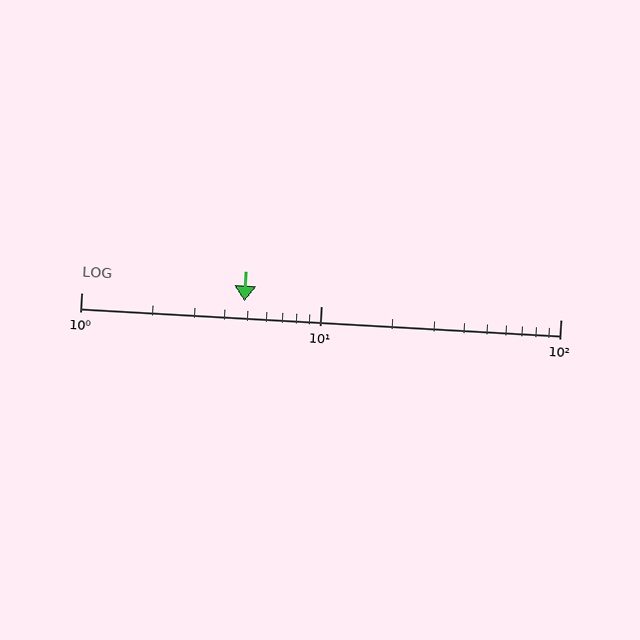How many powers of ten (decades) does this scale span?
The scale spans 2 decades, from 1 to 100.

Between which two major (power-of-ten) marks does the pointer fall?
The pointer is between 1 and 10.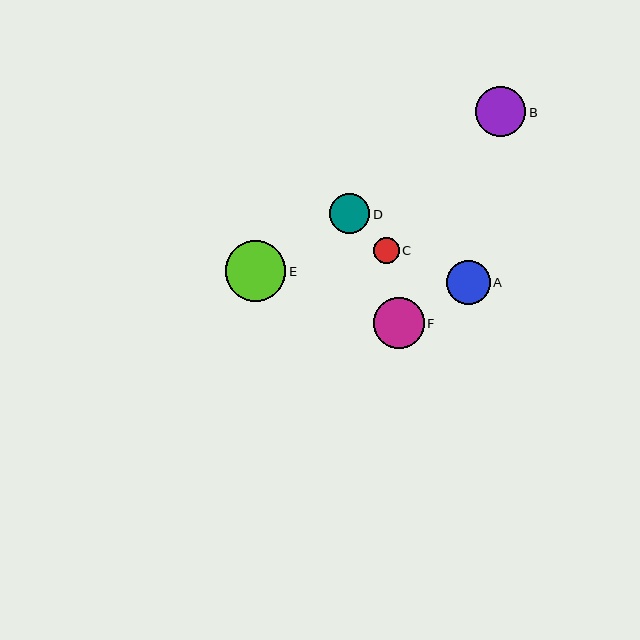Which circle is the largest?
Circle E is the largest with a size of approximately 60 pixels.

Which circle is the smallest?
Circle C is the smallest with a size of approximately 25 pixels.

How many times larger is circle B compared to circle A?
Circle B is approximately 1.1 times the size of circle A.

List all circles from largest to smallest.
From largest to smallest: E, F, B, A, D, C.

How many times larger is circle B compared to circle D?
Circle B is approximately 1.3 times the size of circle D.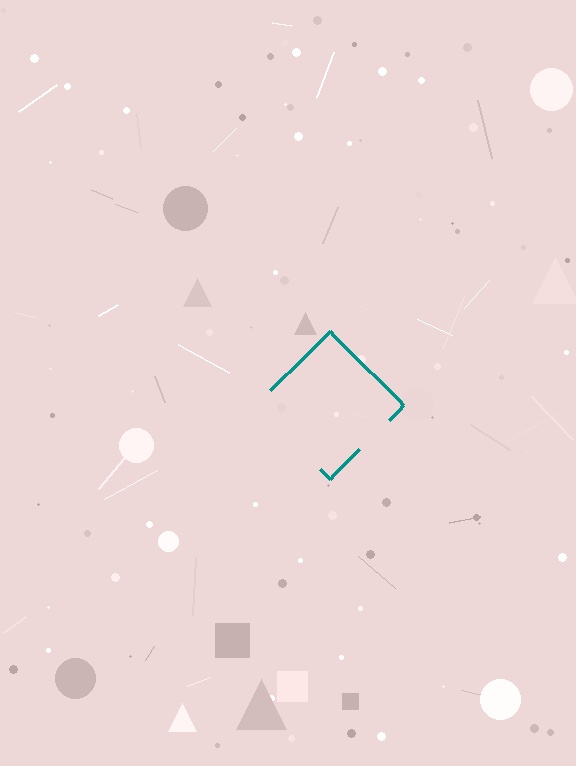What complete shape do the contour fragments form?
The contour fragments form a diamond.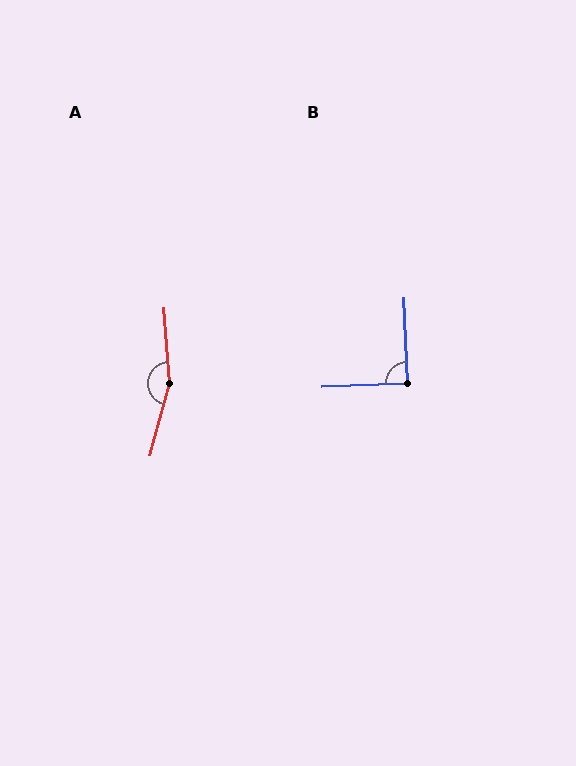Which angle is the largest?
A, at approximately 161 degrees.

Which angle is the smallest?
B, at approximately 90 degrees.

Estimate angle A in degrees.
Approximately 161 degrees.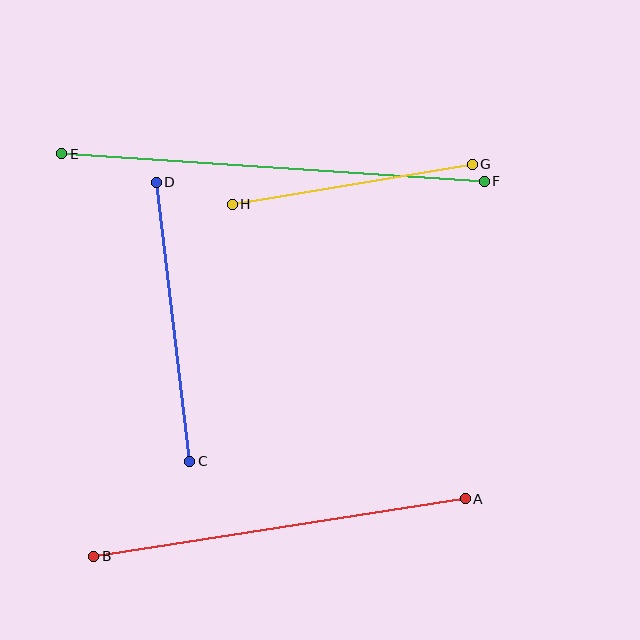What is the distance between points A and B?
The distance is approximately 376 pixels.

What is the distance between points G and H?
The distance is approximately 243 pixels.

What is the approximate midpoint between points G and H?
The midpoint is at approximately (352, 184) pixels.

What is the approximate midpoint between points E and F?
The midpoint is at approximately (273, 167) pixels.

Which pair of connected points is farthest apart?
Points E and F are farthest apart.